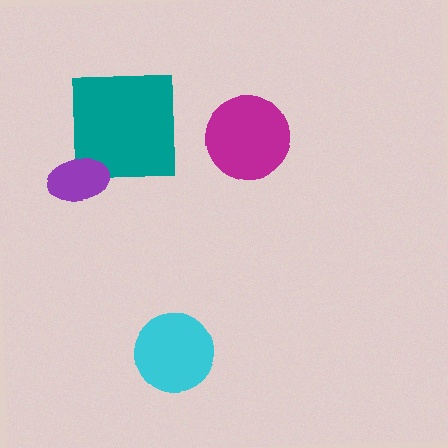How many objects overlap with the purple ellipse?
1 object overlaps with the purple ellipse.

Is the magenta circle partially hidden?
No, no other shape covers it.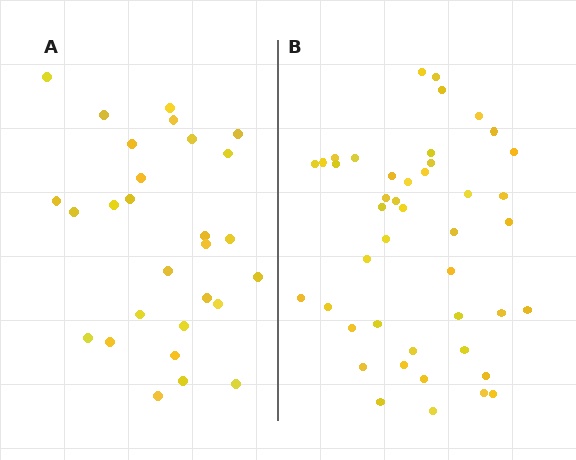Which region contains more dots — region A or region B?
Region B (the right region) has more dots.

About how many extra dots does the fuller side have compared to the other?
Region B has approximately 15 more dots than region A.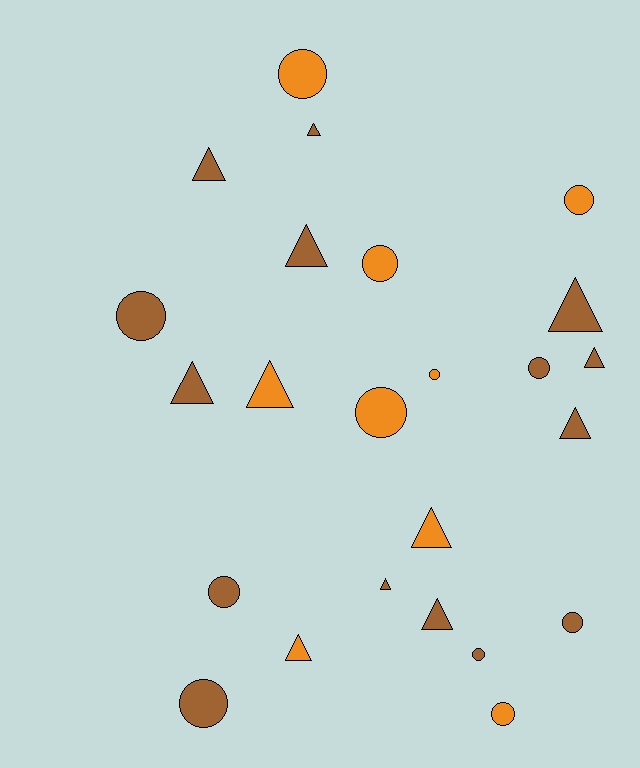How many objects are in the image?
There are 24 objects.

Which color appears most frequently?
Brown, with 15 objects.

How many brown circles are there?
There are 6 brown circles.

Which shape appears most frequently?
Triangle, with 12 objects.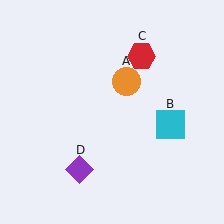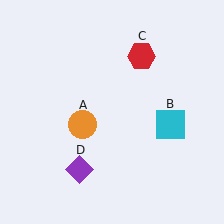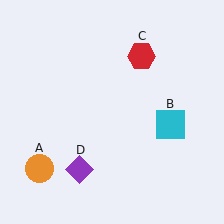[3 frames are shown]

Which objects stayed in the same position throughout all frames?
Cyan square (object B) and red hexagon (object C) and purple diamond (object D) remained stationary.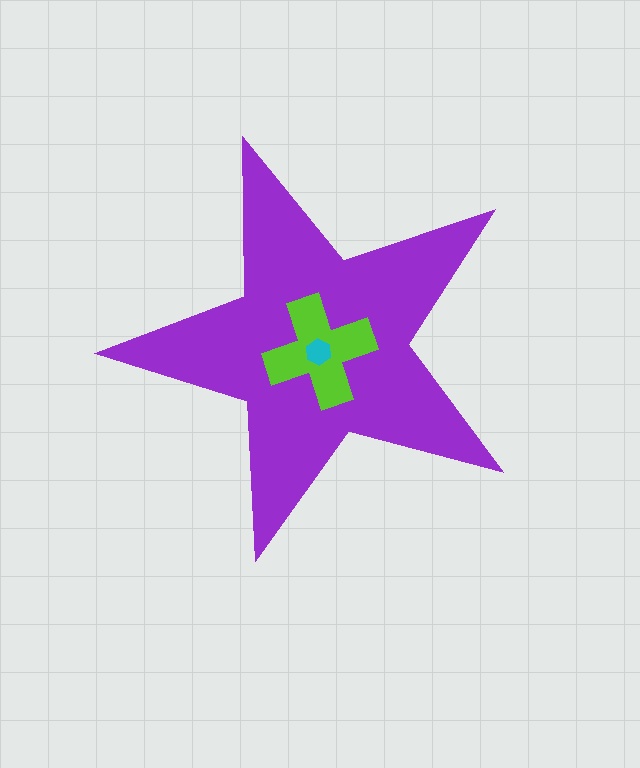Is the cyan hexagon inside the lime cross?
Yes.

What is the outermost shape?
The purple star.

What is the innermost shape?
The cyan hexagon.